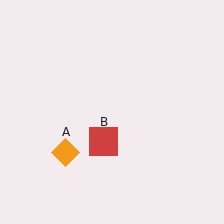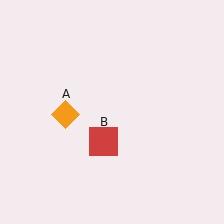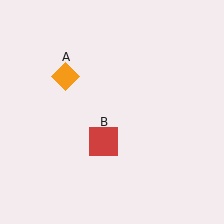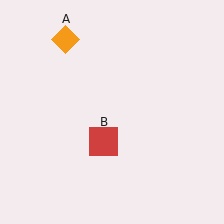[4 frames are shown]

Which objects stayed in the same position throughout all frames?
Red square (object B) remained stationary.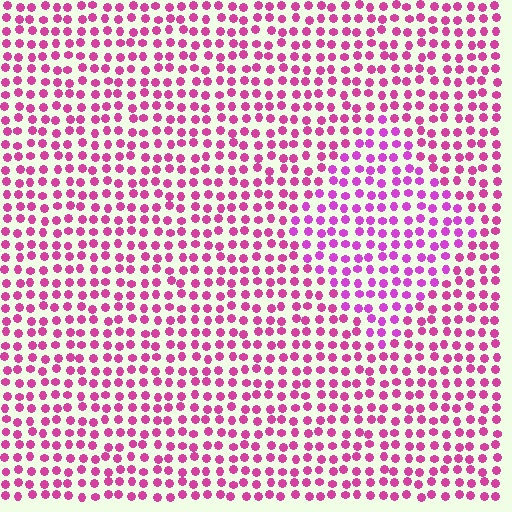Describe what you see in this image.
The image is filled with small magenta elements in a uniform arrangement. A diamond-shaped region is visible where the elements are tinted to a slightly different hue, forming a subtle color boundary.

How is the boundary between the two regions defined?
The boundary is defined purely by a slight shift in hue (about 22 degrees). Spacing, size, and orientation are identical on both sides.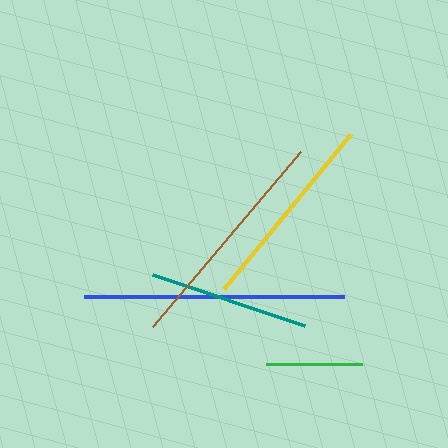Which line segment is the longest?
The blue line is the longest at approximately 259 pixels.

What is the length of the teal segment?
The teal segment is approximately 160 pixels long.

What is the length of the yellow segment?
The yellow segment is approximately 200 pixels long.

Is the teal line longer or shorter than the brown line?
The brown line is longer than the teal line.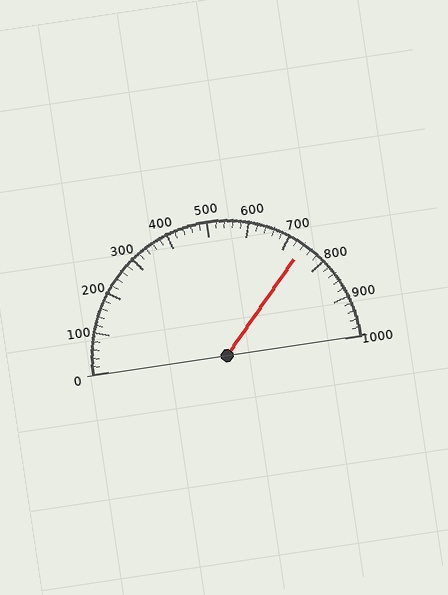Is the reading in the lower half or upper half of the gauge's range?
The reading is in the upper half of the range (0 to 1000).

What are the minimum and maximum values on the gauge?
The gauge ranges from 0 to 1000.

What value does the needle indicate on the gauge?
The needle indicates approximately 740.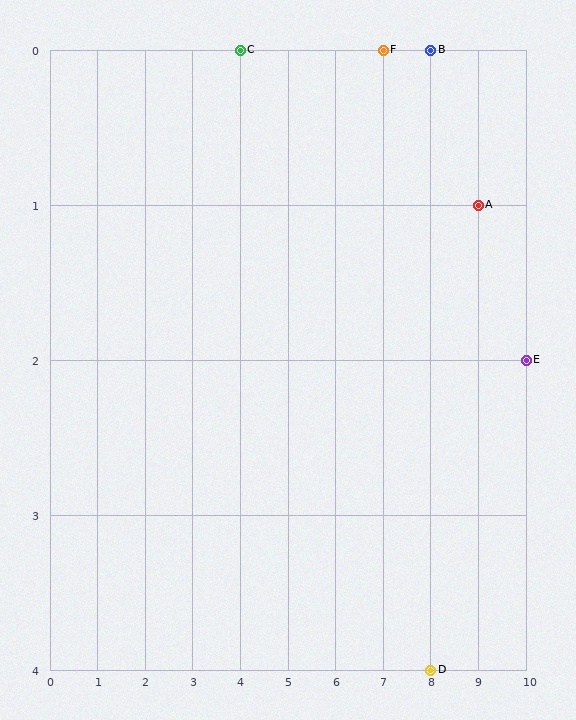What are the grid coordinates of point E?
Point E is at grid coordinates (10, 2).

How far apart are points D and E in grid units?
Points D and E are 2 columns and 2 rows apart (about 2.8 grid units diagonally).